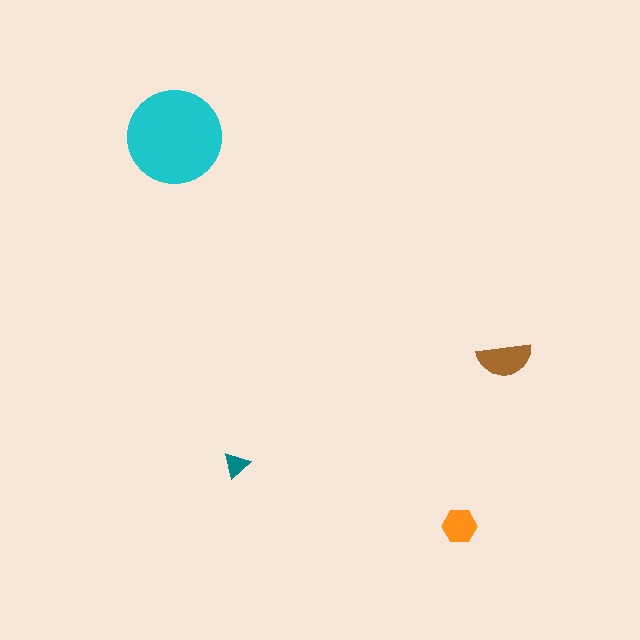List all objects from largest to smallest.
The cyan circle, the brown semicircle, the orange hexagon, the teal triangle.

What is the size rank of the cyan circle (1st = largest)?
1st.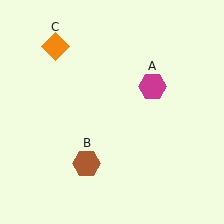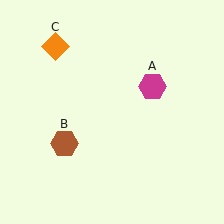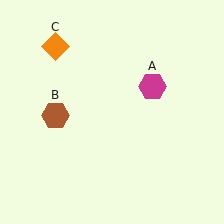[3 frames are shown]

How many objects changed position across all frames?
1 object changed position: brown hexagon (object B).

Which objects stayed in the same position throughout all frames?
Magenta hexagon (object A) and orange diamond (object C) remained stationary.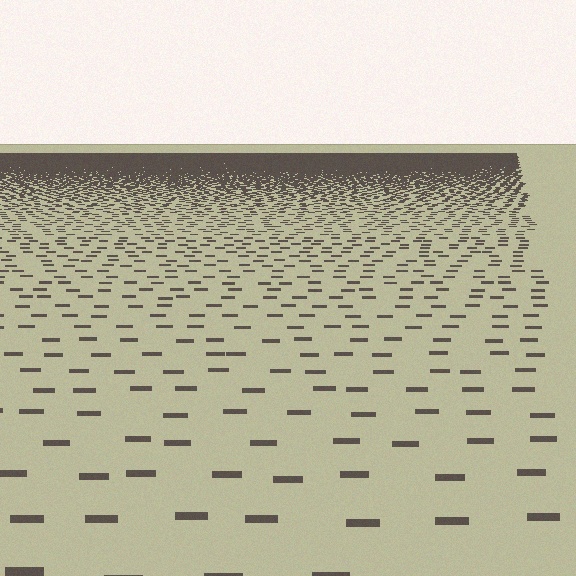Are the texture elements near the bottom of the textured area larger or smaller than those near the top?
Larger. Near the bottom, elements are closer to the viewer and appear at a bigger on-screen size.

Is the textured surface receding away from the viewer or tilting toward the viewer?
The surface is receding away from the viewer. Texture elements get smaller and denser toward the top.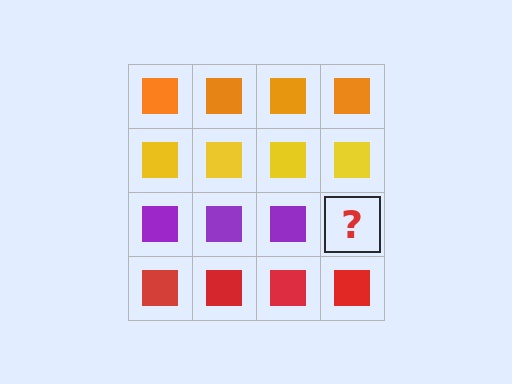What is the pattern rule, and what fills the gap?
The rule is that each row has a consistent color. The gap should be filled with a purple square.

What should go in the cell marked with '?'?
The missing cell should contain a purple square.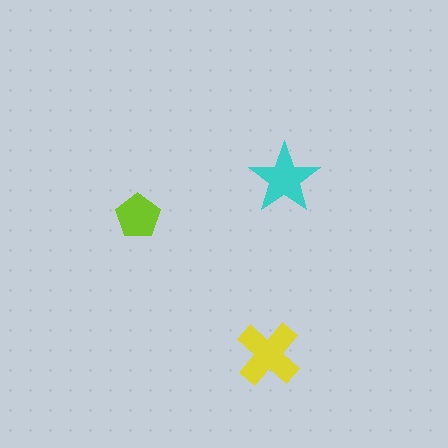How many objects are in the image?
There are 3 objects in the image.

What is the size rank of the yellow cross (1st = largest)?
1st.